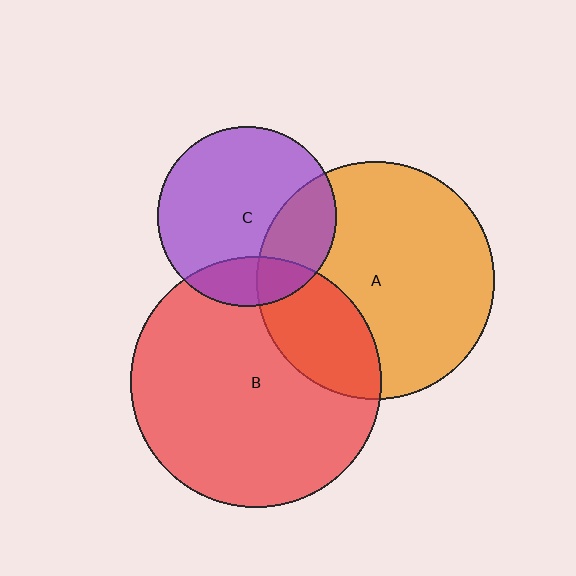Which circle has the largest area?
Circle B (red).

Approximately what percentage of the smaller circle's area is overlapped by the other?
Approximately 25%.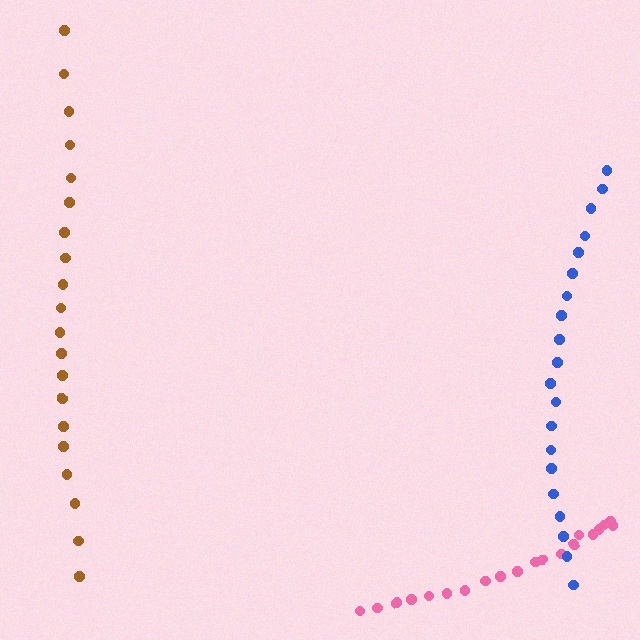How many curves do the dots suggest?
There are 3 distinct paths.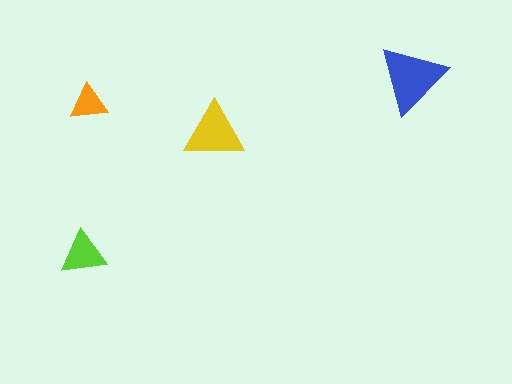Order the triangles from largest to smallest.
the blue one, the yellow one, the lime one, the orange one.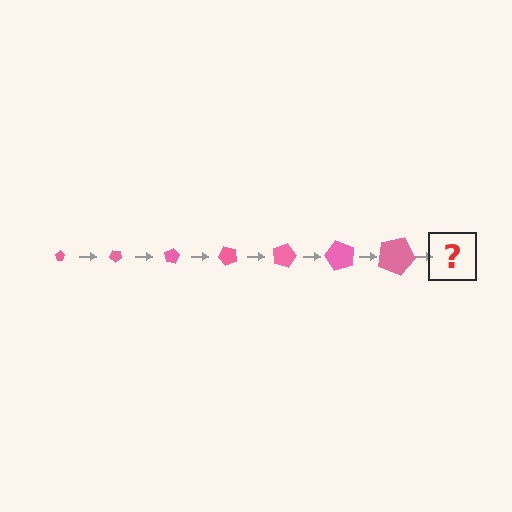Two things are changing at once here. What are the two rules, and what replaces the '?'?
The two rules are that the pentagon grows larger each step and it rotates 40 degrees each step. The '?' should be a pentagon, larger than the previous one and rotated 280 degrees from the start.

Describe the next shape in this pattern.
It should be a pentagon, larger than the previous one and rotated 280 degrees from the start.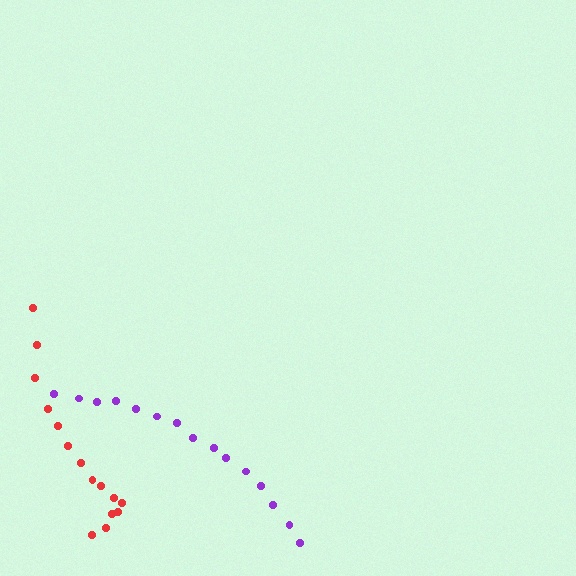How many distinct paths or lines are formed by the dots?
There are 2 distinct paths.